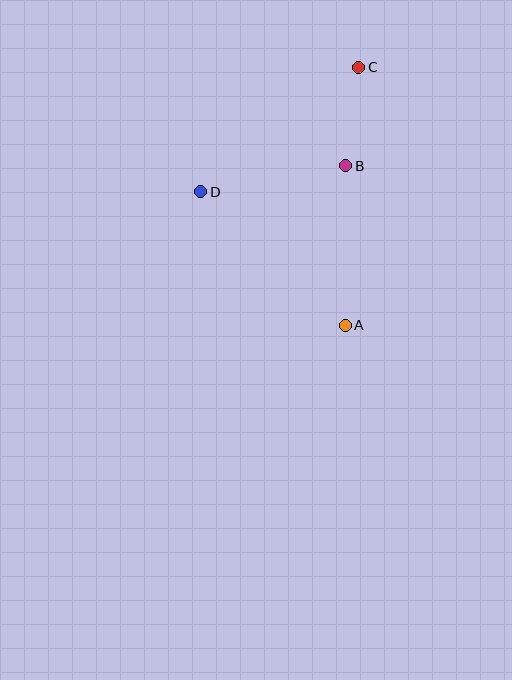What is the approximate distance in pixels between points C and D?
The distance between C and D is approximately 201 pixels.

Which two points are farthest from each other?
Points A and C are farthest from each other.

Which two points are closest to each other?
Points B and C are closest to each other.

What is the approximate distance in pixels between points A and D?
The distance between A and D is approximately 197 pixels.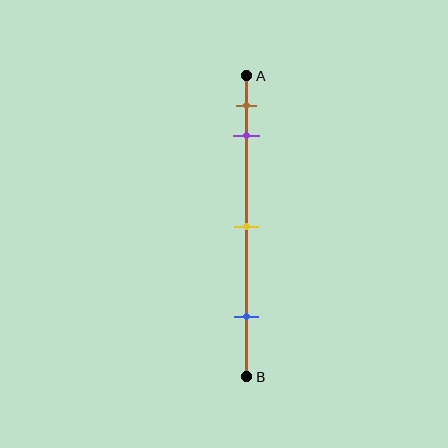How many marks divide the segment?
There are 4 marks dividing the segment.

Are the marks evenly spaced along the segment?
No, the marks are not evenly spaced.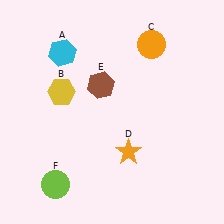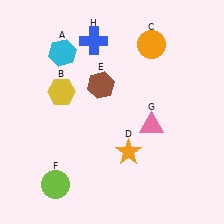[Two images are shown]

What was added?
A pink triangle (G), a blue cross (H) were added in Image 2.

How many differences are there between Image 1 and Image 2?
There are 2 differences between the two images.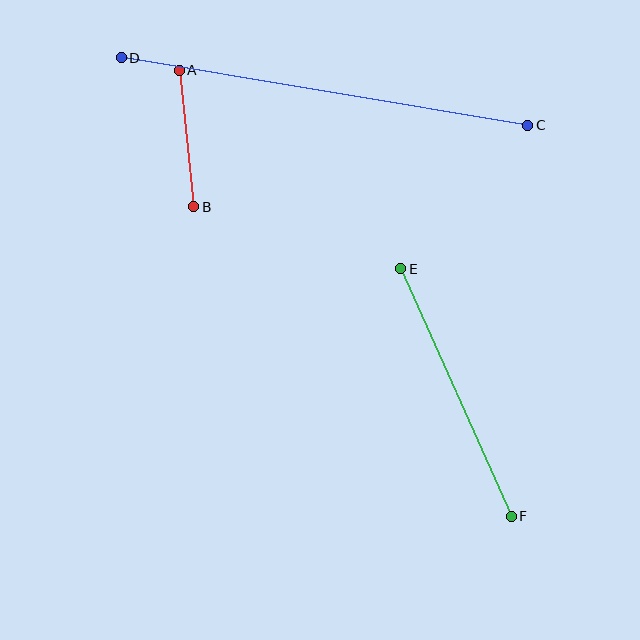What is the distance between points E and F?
The distance is approximately 271 pixels.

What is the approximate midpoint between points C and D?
The midpoint is at approximately (325, 91) pixels.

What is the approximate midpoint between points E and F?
The midpoint is at approximately (456, 392) pixels.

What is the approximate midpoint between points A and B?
The midpoint is at approximately (187, 139) pixels.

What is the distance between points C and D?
The distance is approximately 412 pixels.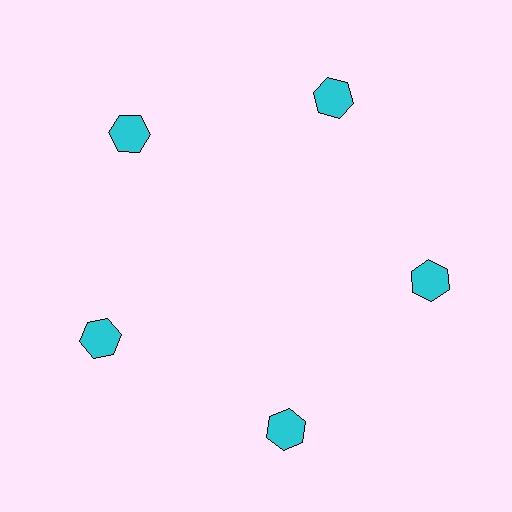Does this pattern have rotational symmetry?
Yes, this pattern has 5-fold rotational symmetry. It looks the same after rotating 72 degrees around the center.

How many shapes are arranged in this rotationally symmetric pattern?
There are 5 shapes, arranged in 5 groups of 1.